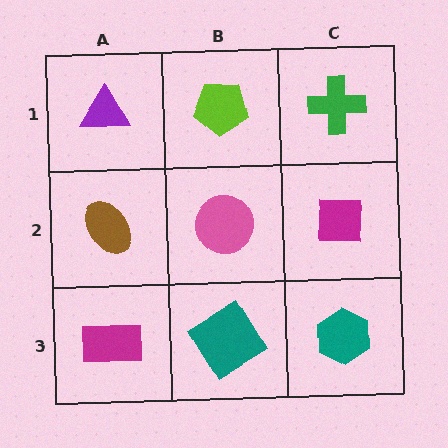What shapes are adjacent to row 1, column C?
A magenta square (row 2, column C), a lime pentagon (row 1, column B).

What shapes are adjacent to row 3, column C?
A magenta square (row 2, column C), a teal diamond (row 3, column B).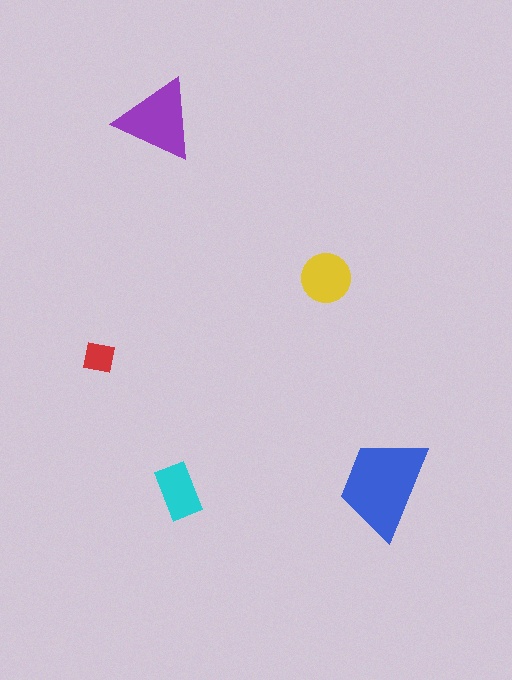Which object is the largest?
The blue trapezoid.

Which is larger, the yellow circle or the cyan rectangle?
The yellow circle.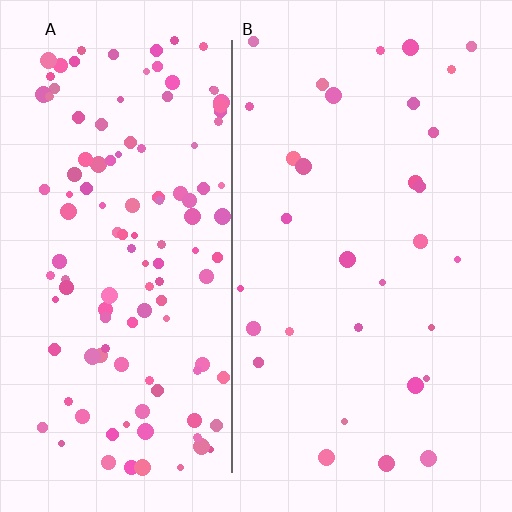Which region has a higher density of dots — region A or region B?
A (the left).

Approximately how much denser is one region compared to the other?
Approximately 4.0× — region A over region B.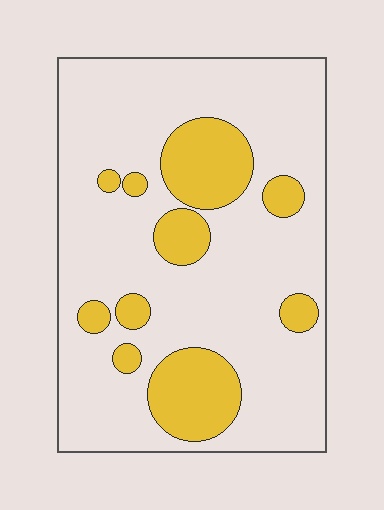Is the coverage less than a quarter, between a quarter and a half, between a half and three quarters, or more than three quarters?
Less than a quarter.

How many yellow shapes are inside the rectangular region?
10.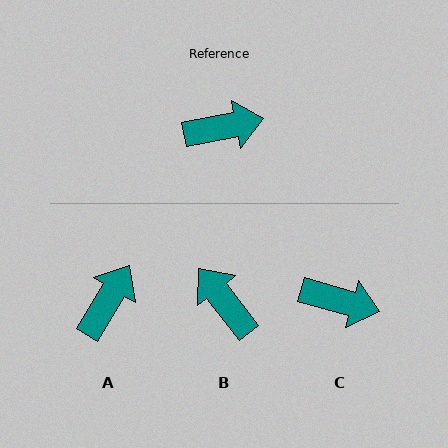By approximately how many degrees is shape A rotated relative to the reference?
Approximately 47 degrees counter-clockwise.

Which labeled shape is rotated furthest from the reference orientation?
B, about 117 degrees away.